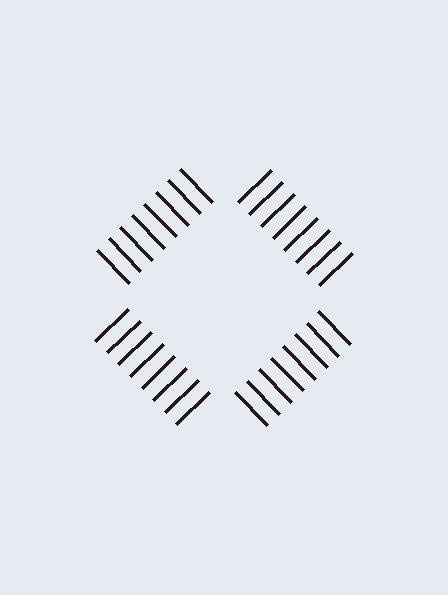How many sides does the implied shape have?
4 sides — the line-ends trace a square.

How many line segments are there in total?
32 — 8 along each of the 4 edges.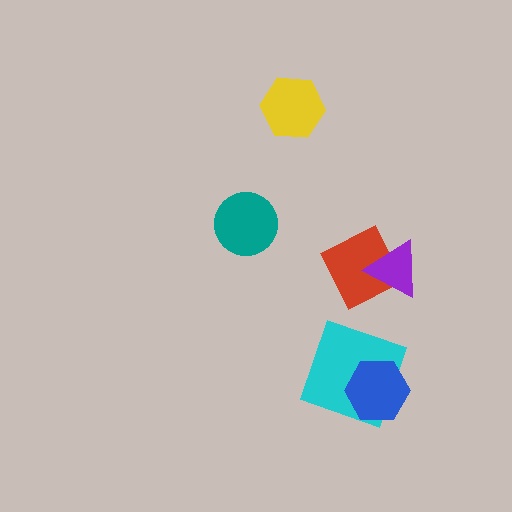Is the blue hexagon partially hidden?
No, no other shape covers it.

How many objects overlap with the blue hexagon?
1 object overlaps with the blue hexagon.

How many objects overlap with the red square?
1 object overlaps with the red square.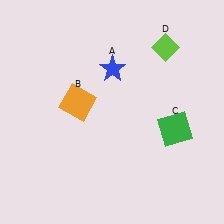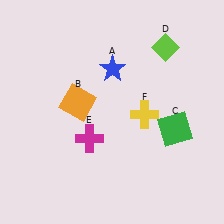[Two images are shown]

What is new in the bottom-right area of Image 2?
A yellow cross (F) was added in the bottom-right area of Image 2.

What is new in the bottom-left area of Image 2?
A magenta cross (E) was added in the bottom-left area of Image 2.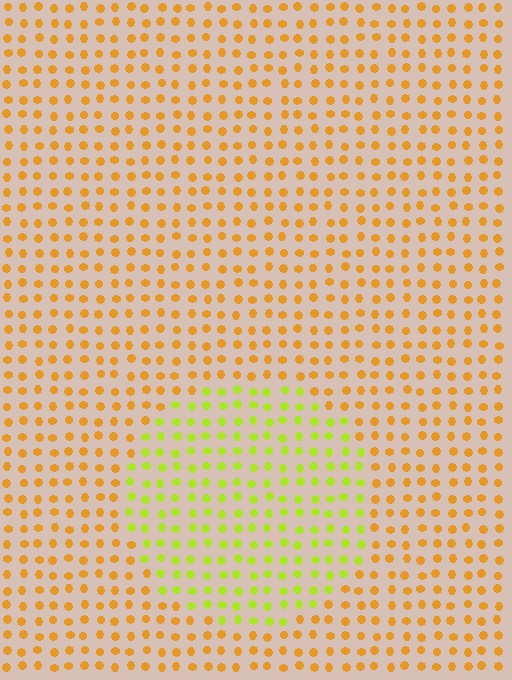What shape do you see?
I see a circle.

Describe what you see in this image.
The image is filled with small orange elements in a uniform arrangement. A circle-shaped region is visible where the elements are tinted to a slightly different hue, forming a subtle color boundary.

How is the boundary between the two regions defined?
The boundary is defined purely by a slight shift in hue (about 44 degrees). Spacing, size, and orientation are identical on both sides.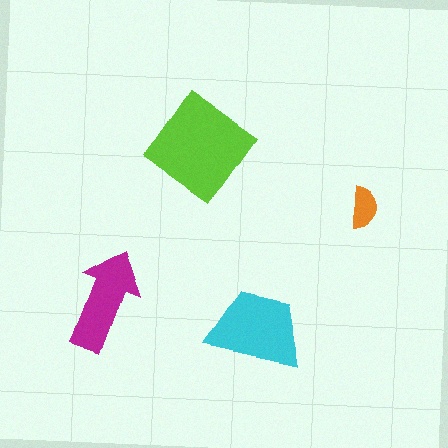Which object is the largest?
The lime diamond.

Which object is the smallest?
The orange semicircle.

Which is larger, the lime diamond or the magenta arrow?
The lime diamond.